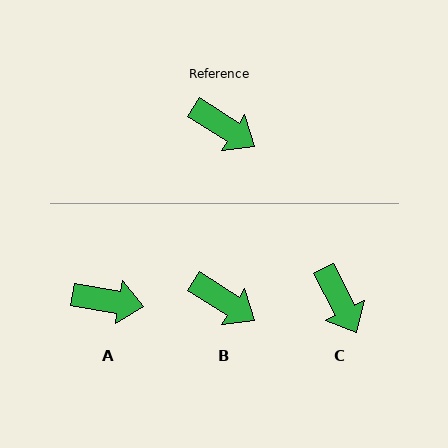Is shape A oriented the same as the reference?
No, it is off by about 23 degrees.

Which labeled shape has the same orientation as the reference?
B.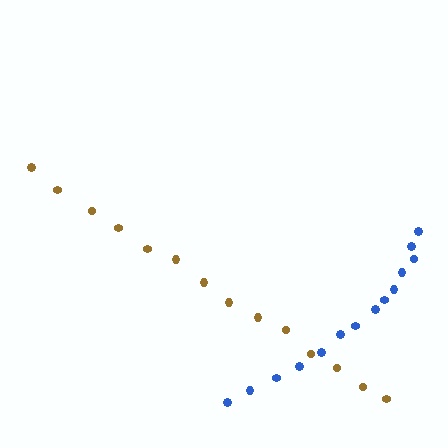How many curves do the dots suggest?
There are 2 distinct paths.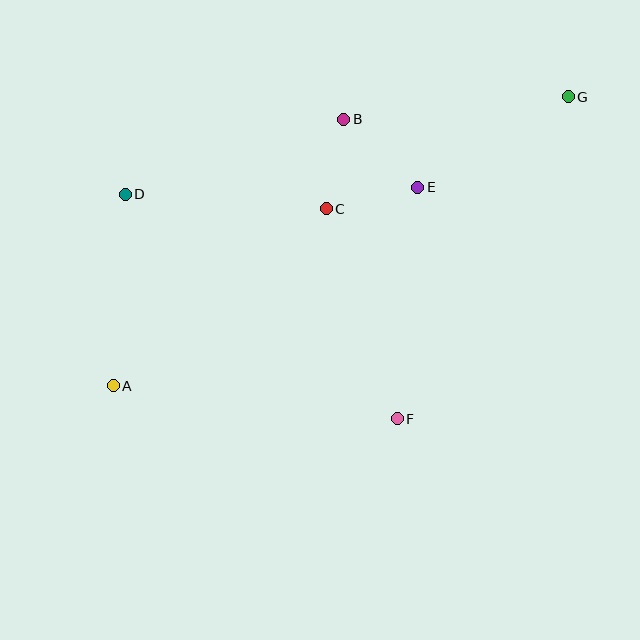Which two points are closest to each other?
Points B and C are closest to each other.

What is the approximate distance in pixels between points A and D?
The distance between A and D is approximately 192 pixels.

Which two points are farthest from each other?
Points A and G are farthest from each other.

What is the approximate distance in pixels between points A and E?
The distance between A and E is approximately 364 pixels.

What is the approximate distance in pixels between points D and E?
The distance between D and E is approximately 293 pixels.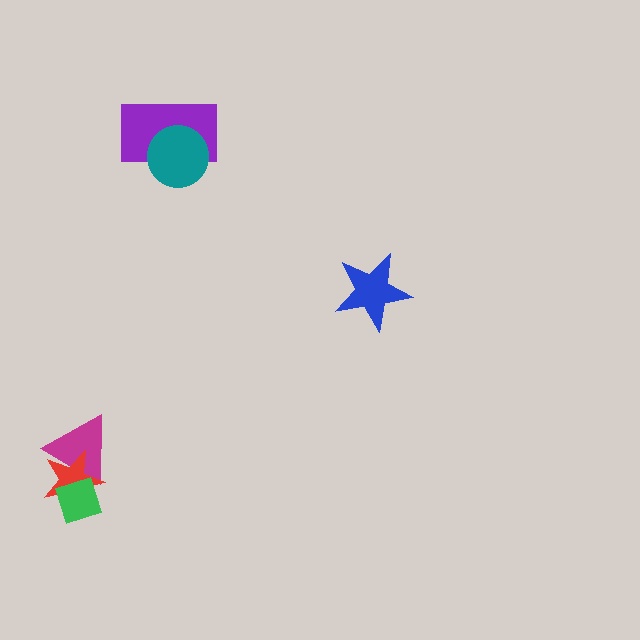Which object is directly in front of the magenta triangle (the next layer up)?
The red star is directly in front of the magenta triangle.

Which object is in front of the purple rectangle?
The teal circle is in front of the purple rectangle.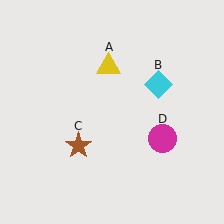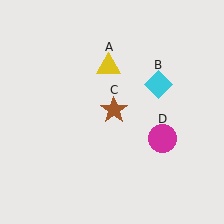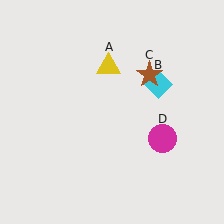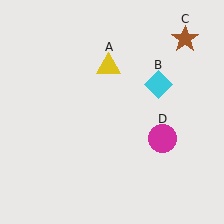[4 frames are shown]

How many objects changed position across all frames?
1 object changed position: brown star (object C).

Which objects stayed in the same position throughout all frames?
Yellow triangle (object A) and cyan diamond (object B) and magenta circle (object D) remained stationary.